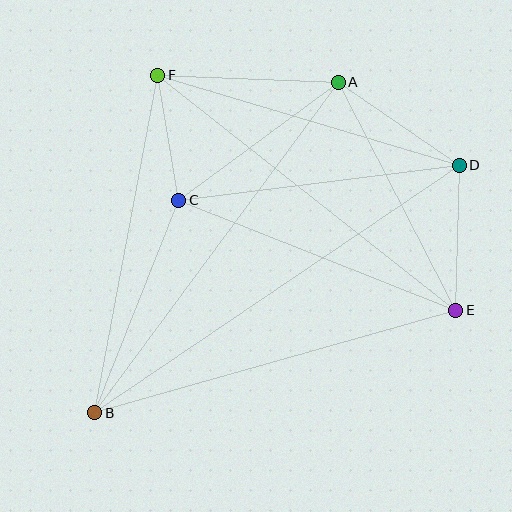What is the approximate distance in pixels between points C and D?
The distance between C and D is approximately 283 pixels.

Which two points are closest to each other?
Points C and F are closest to each other.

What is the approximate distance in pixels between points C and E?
The distance between C and E is approximately 298 pixels.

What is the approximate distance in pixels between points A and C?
The distance between A and C is approximately 198 pixels.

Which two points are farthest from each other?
Points B and D are farthest from each other.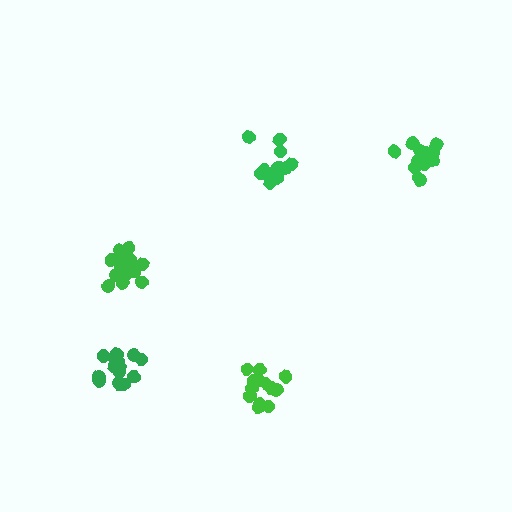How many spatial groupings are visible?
There are 5 spatial groupings.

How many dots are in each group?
Group 1: 13 dots, Group 2: 16 dots, Group 3: 14 dots, Group 4: 15 dots, Group 5: 14 dots (72 total).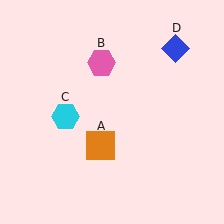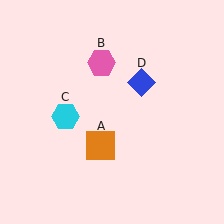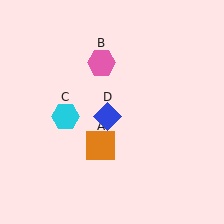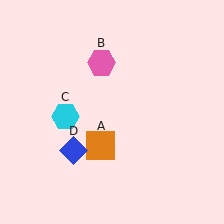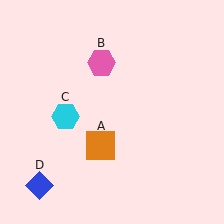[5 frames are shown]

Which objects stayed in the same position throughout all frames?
Orange square (object A) and pink hexagon (object B) and cyan hexagon (object C) remained stationary.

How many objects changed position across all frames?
1 object changed position: blue diamond (object D).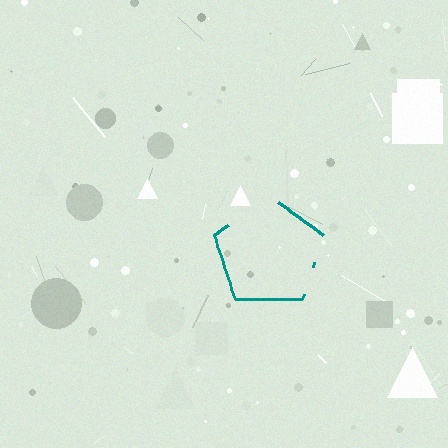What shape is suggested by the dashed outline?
The dashed outline suggests a pentagon.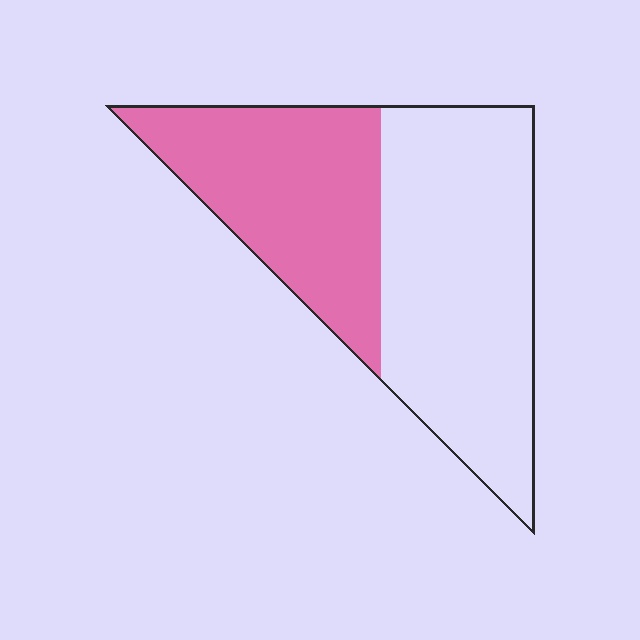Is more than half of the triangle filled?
No.